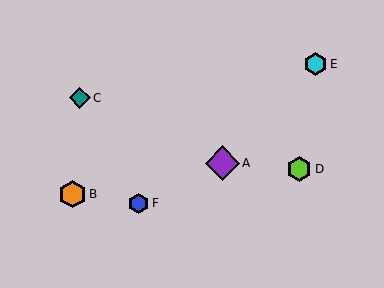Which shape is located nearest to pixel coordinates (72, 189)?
The orange hexagon (labeled B) at (73, 194) is nearest to that location.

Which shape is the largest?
The purple diamond (labeled A) is the largest.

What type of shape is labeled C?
Shape C is a teal diamond.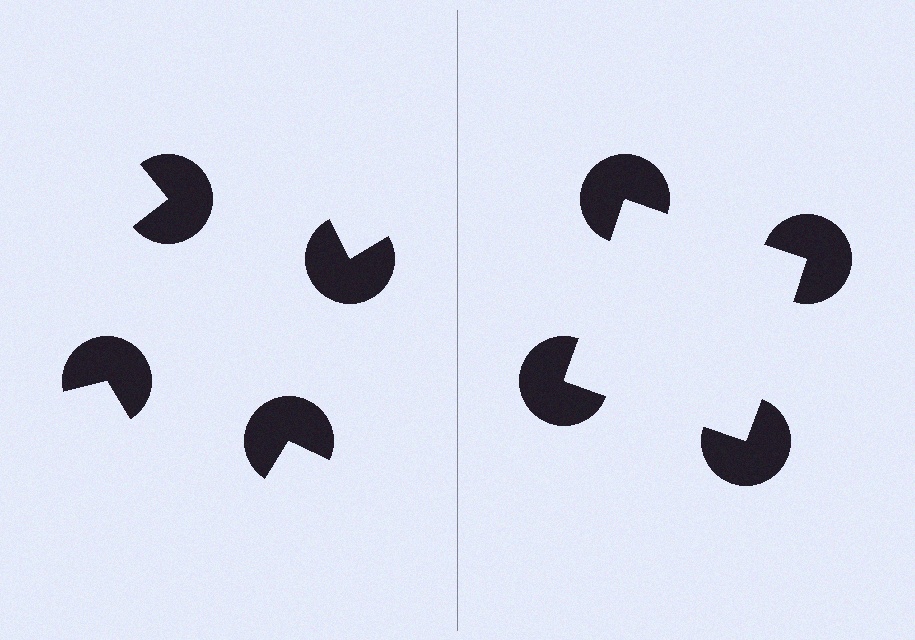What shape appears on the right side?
An illusory square.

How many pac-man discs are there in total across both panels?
8 — 4 on each side.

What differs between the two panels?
The pac-man discs are positioned identically on both sides; only the wedge orientations differ. On the right they align to a square; on the left they are misaligned.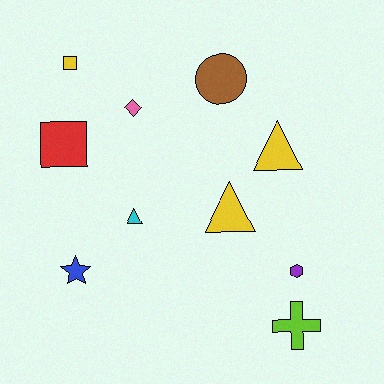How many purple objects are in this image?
There is 1 purple object.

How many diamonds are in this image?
There is 1 diamond.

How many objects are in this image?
There are 10 objects.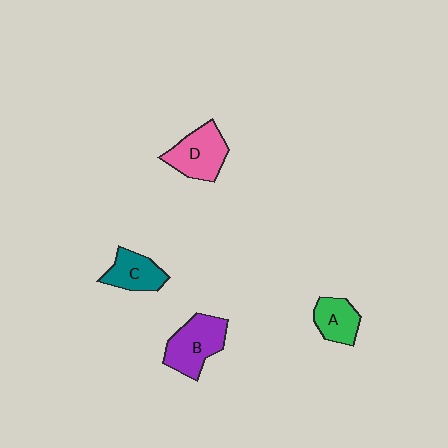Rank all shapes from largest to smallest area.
From largest to smallest: B (purple), D (pink), C (teal), A (green).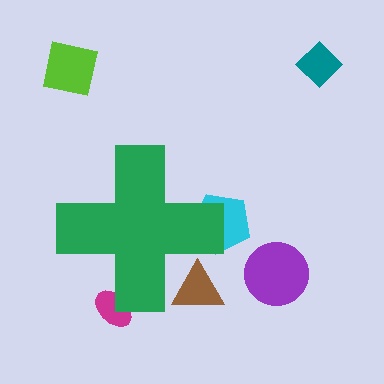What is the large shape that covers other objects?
A green cross.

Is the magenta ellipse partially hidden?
Yes, the magenta ellipse is partially hidden behind the green cross.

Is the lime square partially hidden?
No, the lime square is fully visible.